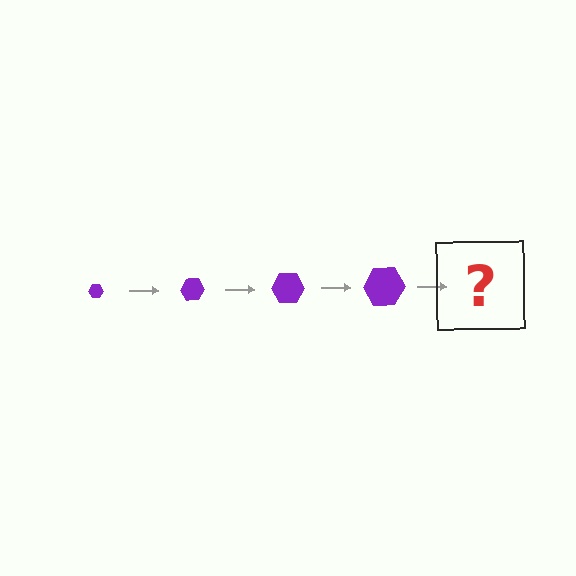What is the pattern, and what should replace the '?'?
The pattern is that the hexagon gets progressively larger each step. The '?' should be a purple hexagon, larger than the previous one.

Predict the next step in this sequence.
The next step is a purple hexagon, larger than the previous one.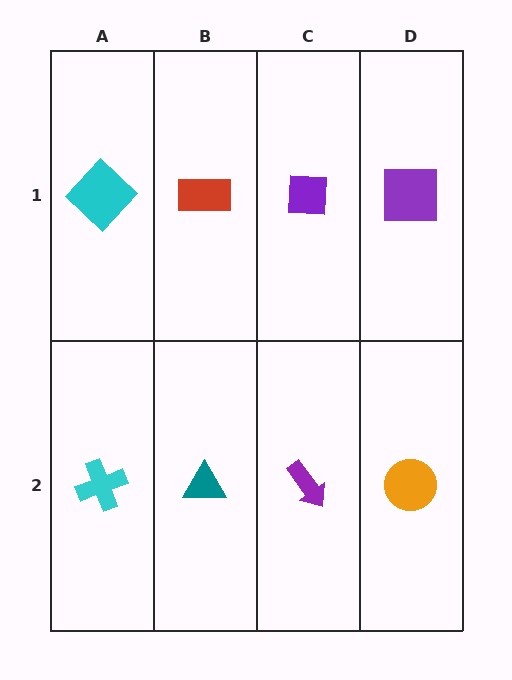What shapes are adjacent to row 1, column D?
An orange circle (row 2, column D), a purple square (row 1, column C).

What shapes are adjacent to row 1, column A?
A cyan cross (row 2, column A), a red rectangle (row 1, column B).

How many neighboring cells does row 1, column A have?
2.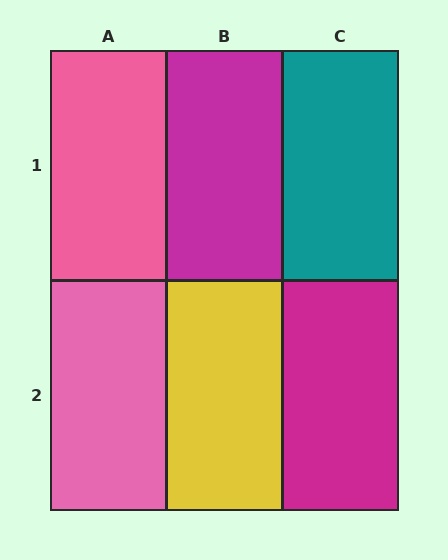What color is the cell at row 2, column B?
Yellow.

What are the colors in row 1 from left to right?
Pink, magenta, teal.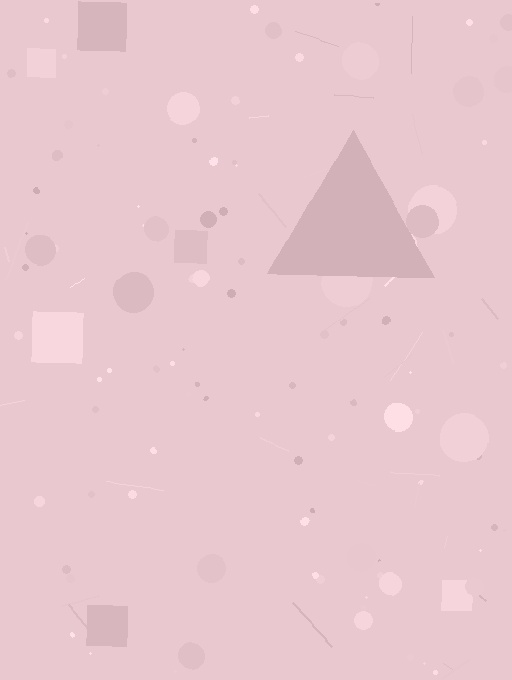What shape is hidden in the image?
A triangle is hidden in the image.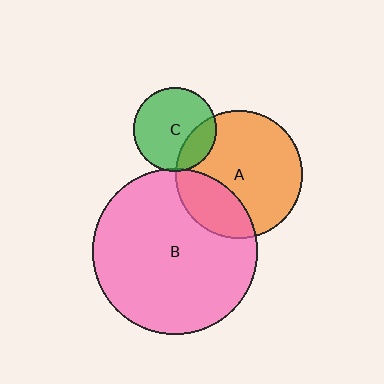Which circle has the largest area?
Circle B (pink).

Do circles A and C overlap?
Yes.